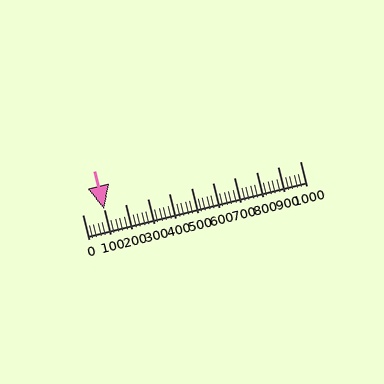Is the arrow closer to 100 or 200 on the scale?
The arrow is closer to 100.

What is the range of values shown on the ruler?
The ruler shows values from 0 to 1000.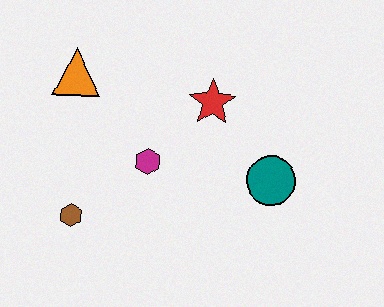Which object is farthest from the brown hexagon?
The teal circle is farthest from the brown hexagon.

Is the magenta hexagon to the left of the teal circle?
Yes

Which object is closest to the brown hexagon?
The magenta hexagon is closest to the brown hexagon.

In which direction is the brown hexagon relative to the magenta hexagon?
The brown hexagon is to the left of the magenta hexagon.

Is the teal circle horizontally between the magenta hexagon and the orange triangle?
No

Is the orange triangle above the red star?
Yes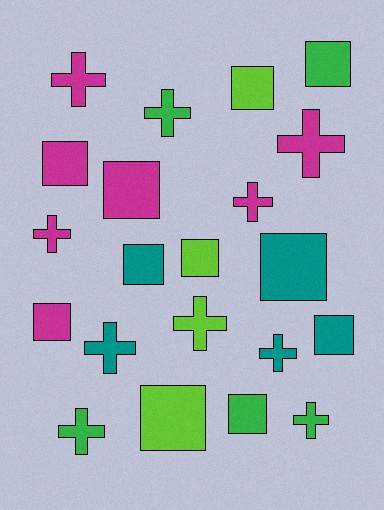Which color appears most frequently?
Magenta, with 7 objects.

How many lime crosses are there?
There is 1 lime cross.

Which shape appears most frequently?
Square, with 11 objects.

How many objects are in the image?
There are 21 objects.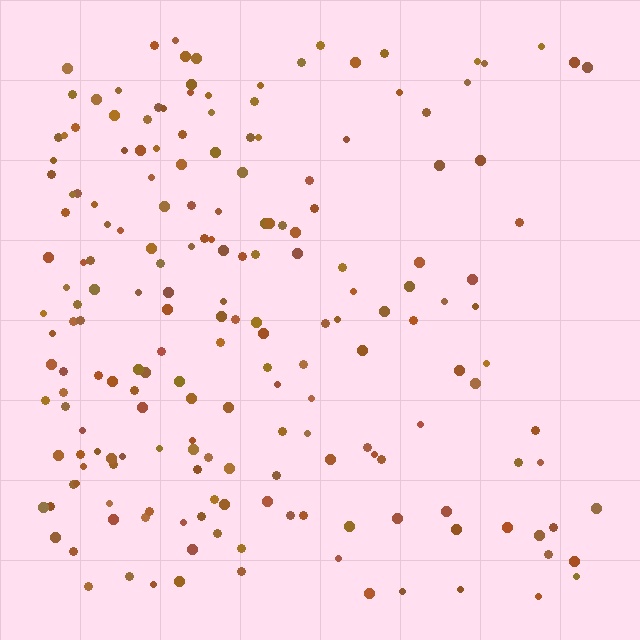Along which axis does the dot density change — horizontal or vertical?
Horizontal.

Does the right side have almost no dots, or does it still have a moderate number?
Still a moderate number, just noticeably fewer than the left.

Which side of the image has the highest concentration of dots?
The left.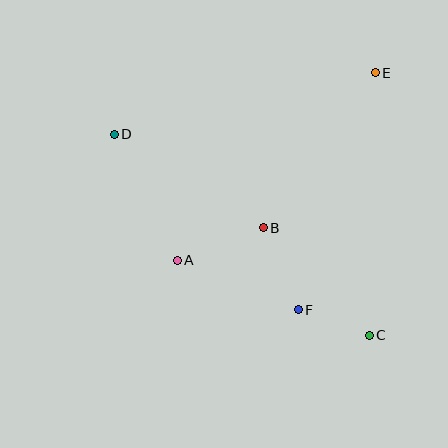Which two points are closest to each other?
Points C and F are closest to each other.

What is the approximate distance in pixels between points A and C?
The distance between A and C is approximately 206 pixels.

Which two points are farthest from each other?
Points C and D are farthest from each other.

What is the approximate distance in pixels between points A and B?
The distance between A and B is approximately 92 pixels.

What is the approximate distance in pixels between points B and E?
The distance between B and E is approximately 191 pixels.